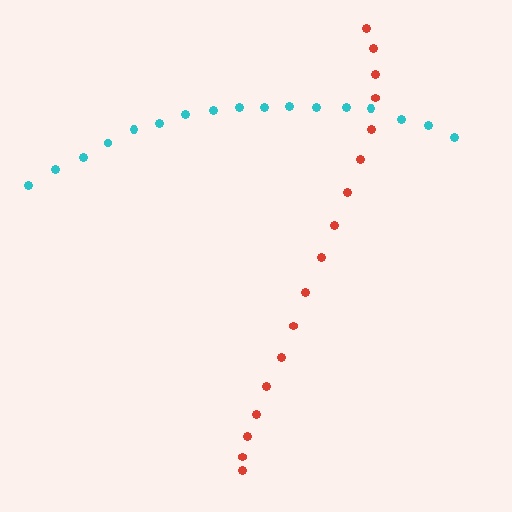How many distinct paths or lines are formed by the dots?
There are 2 distinct paths.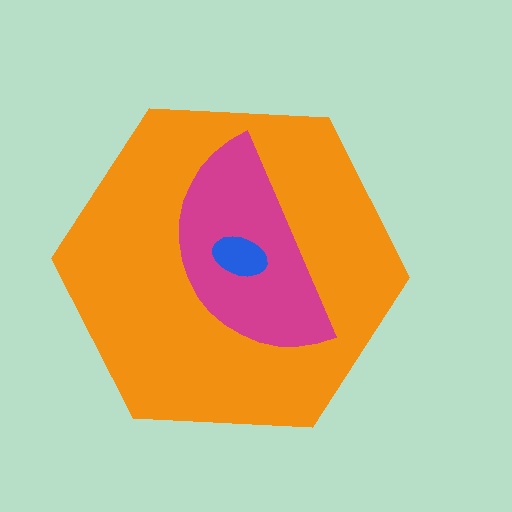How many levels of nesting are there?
3.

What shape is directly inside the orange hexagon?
The magenta semicircle.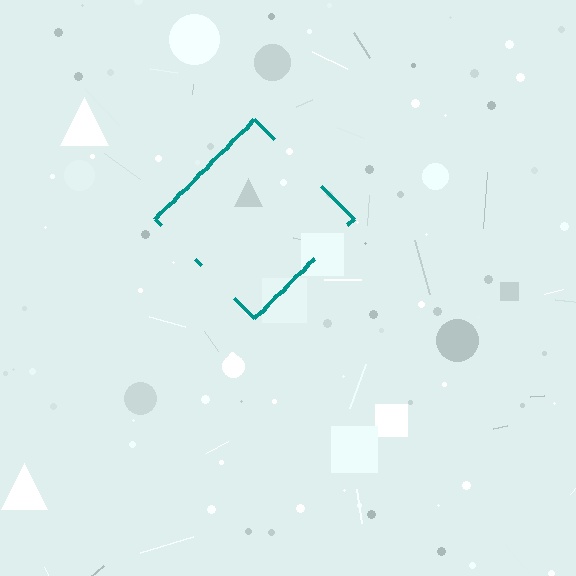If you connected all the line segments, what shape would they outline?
They would outline a diamond.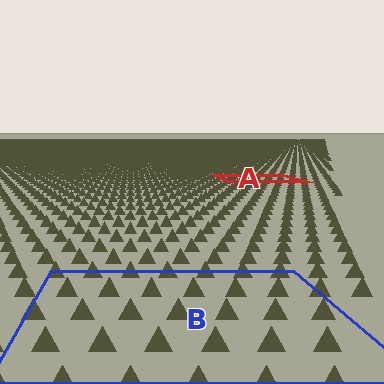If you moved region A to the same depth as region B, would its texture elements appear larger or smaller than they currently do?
They would appear larger. At a closer depth, the same texture elements are projected at a bigger on-screen size.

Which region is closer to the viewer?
Region B is closer. The texture elements there are larger and more spread out.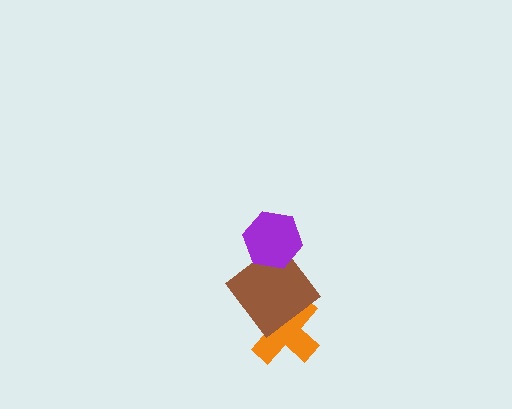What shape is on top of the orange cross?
The brown diamond is on top of the orange cross.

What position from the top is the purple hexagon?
The purple hexagon is 1st from the top.